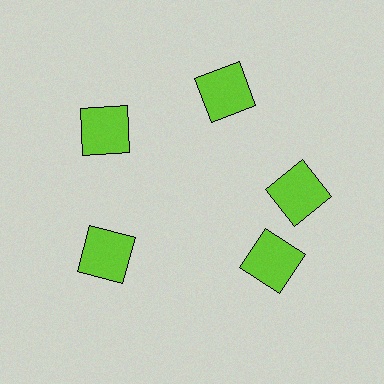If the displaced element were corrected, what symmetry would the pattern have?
It would have 5-fold rotational symmetry — the pattern would map onto itself every 72 degrees.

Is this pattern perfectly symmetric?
No. The 5 lime squares are arranged in a ring, but one element near the 5 o'clock position is rotated out of alignment along the ring, breaking the 5-fold rotational symmetry.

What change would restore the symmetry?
The symmetry would be restored by rotating it back into even spacing with its neighbors so that all 5 squares sit at equal angles and equal distance from the center.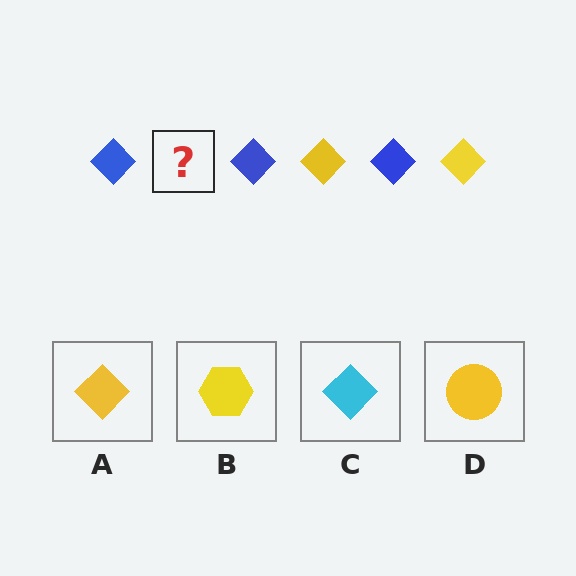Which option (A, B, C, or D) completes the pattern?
A.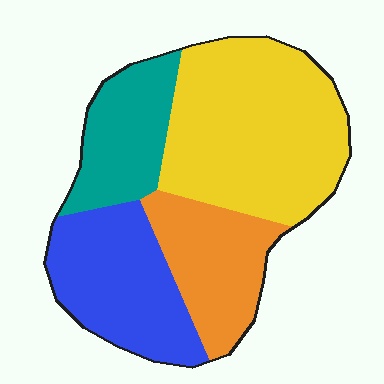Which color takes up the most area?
Yellow, at roughly 40%.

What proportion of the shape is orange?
Orange covers around 20% of the shape.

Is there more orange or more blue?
Blue.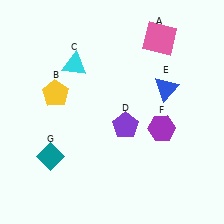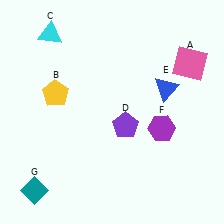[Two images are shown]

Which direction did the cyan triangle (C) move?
The cyan triangle (C) moved up.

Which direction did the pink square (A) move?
The pink square (A) moved right.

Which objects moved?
The objects that moved are: the pink square (A), the cyan triangle (C), the teal diamond (G).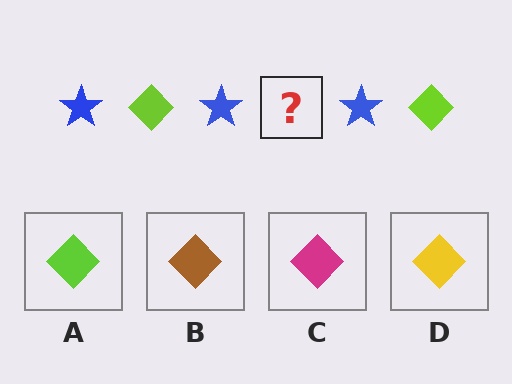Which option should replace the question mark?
Option A.